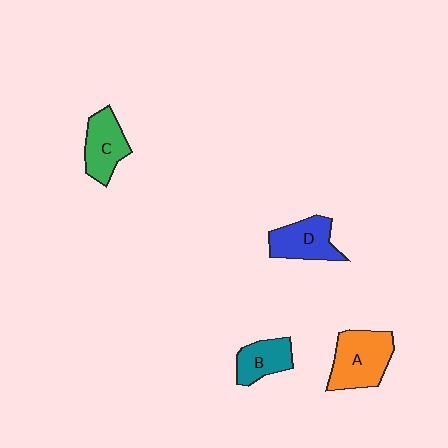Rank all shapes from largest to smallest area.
From largest to smallest: A (orange), D (blue), C (green), B (teal).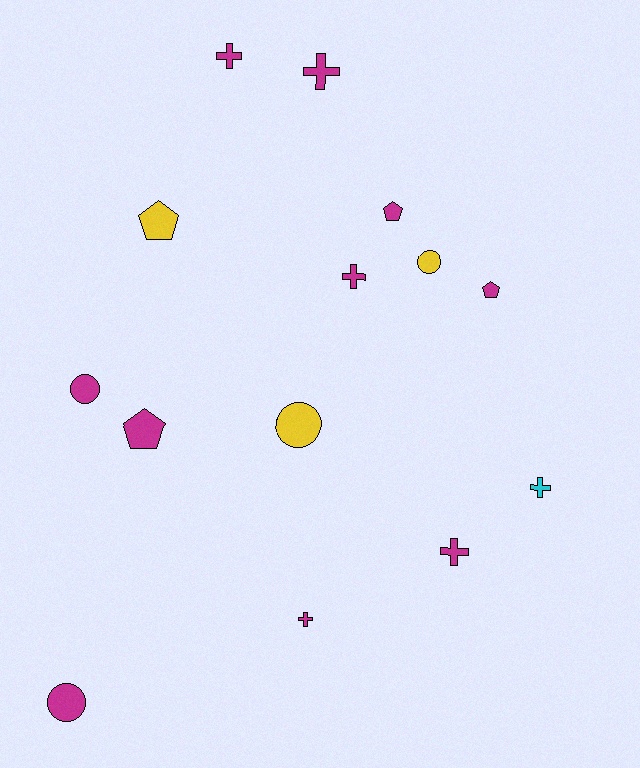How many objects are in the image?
There are 14 objects.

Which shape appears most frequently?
Cross, with 6 objects.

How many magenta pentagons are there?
There are 3 magenta pentagons.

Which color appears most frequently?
Magenta, with 10 objects.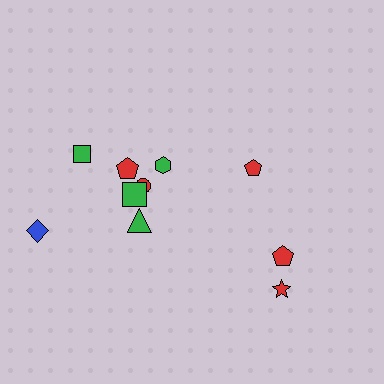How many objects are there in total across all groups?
There are 10 objects.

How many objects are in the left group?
There are 7 objects.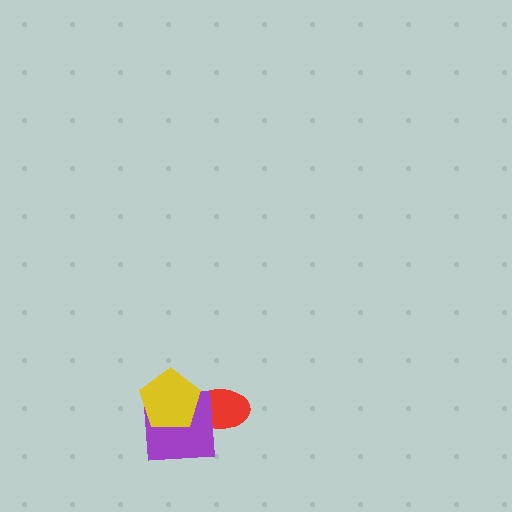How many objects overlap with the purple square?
2 objects overlap with the purple square.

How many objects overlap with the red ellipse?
2 objects overlap with the red ellipse.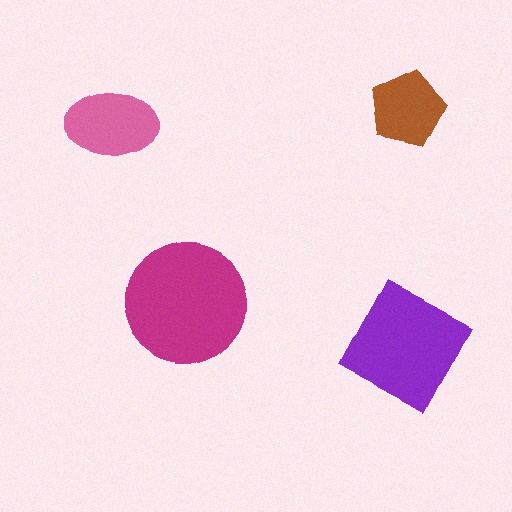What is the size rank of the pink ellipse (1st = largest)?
3rd.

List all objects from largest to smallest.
The magenta circle, the purple square, the pink ellipse, the brown pentagon.